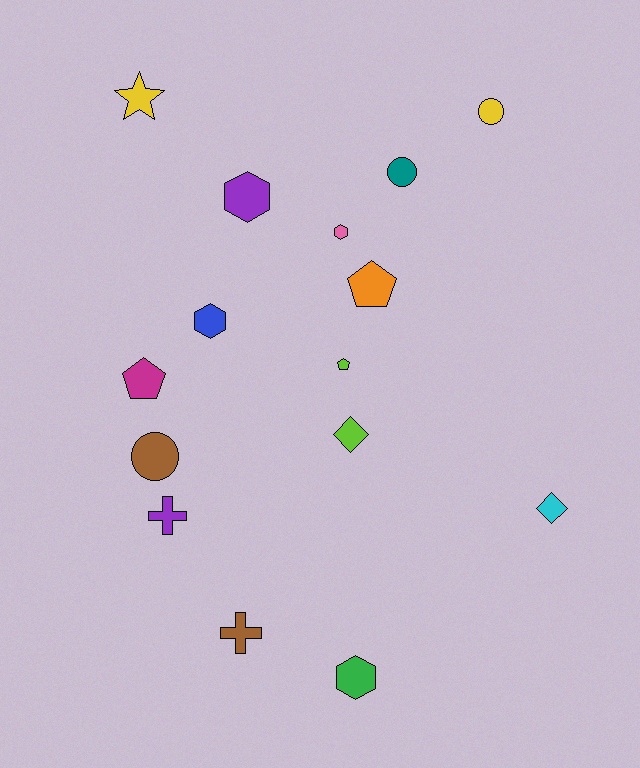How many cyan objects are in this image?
There is 1 cyan object.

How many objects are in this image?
There are 15 objects.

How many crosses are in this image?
There are 2 crosses.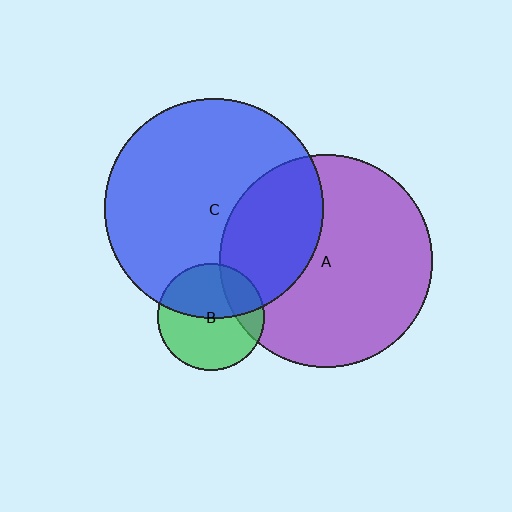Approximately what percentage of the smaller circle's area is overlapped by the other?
Approximately 30%.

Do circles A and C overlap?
Yes.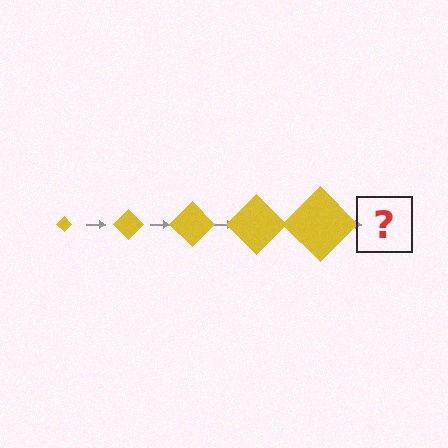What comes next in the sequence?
The next element should be a yellow diamond, larger than the previous one.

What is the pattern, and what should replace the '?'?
The pattern is that the diamond gets progressively larger each step. The '?' should be a yellow diamond, larger than the previous one.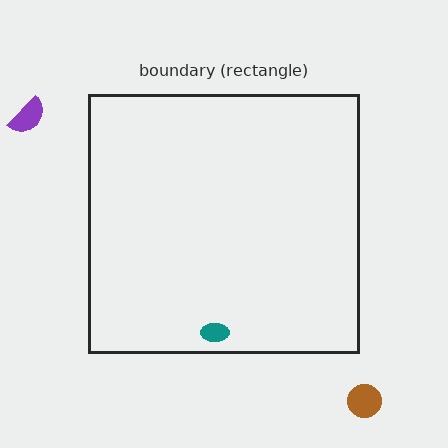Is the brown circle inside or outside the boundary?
Outside.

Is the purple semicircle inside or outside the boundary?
Outside.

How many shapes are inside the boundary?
1 inside, 2 outside.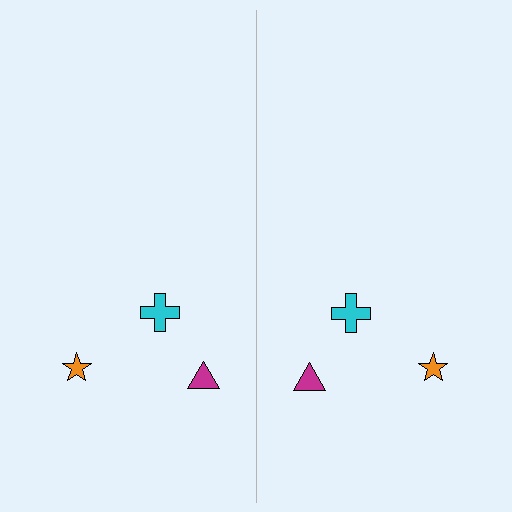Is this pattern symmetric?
Yes, this pattern has bilateral (reflection) symmetry.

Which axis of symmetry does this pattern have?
The pattern has a vertical axis of symmetry running through the center of the image.